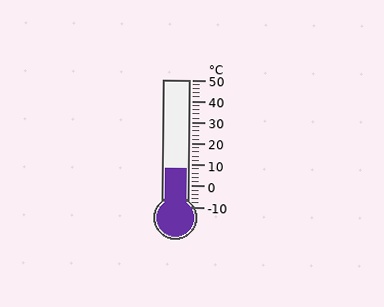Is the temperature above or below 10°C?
The temperature is below 10°C.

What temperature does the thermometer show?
The thermometer shows approximately 8°C.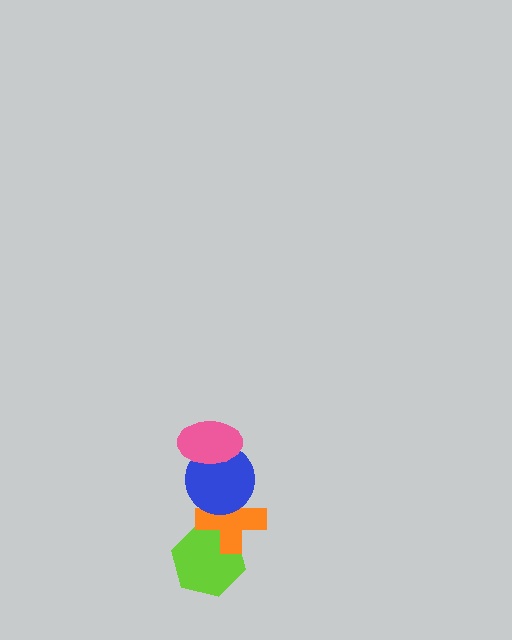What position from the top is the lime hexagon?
The lime hexagon is 4th from the top.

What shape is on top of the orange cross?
The blue circle is on top of the orange cross.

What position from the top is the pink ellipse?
The pink ellipse is 1st from the top.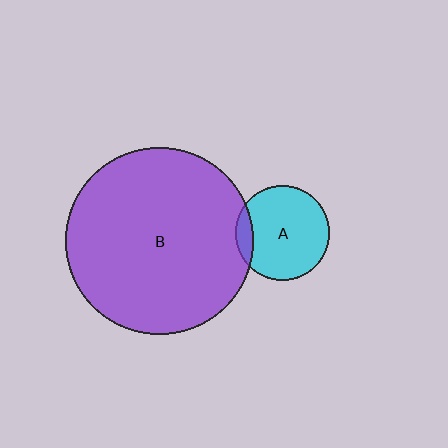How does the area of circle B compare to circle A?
Approximately 3.9 times.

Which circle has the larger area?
Circle B (purple).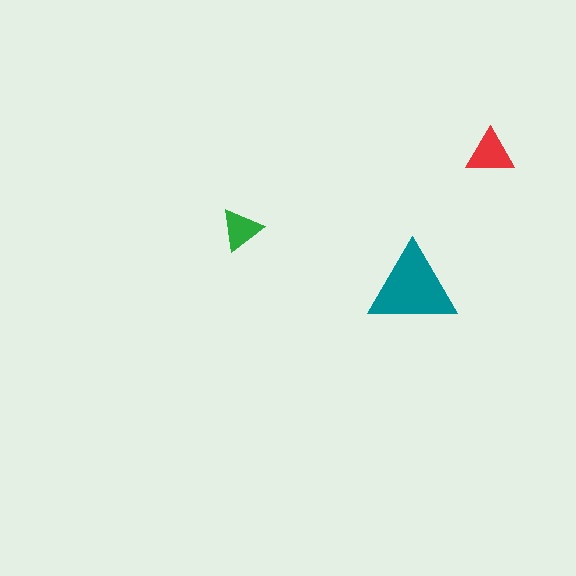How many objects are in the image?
There are 3 objects in the image.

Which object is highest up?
The red triangle is topmost.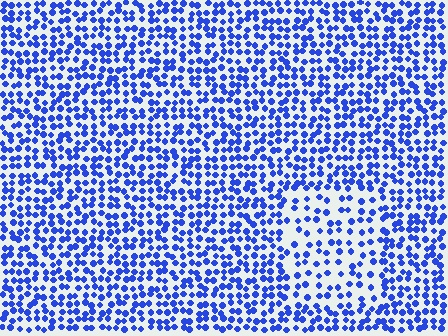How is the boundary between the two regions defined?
The boundary is defined by a change in element density (approximately 1.8x ratio). All elements are the same color, size, and shape.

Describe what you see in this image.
The image contains small blue elements arranged at two different densities. A rectangle-shaped region is visible where the elements are less densely packed than the surrounding area.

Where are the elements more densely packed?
The elements are more densely packed outside the rectangle boundary.